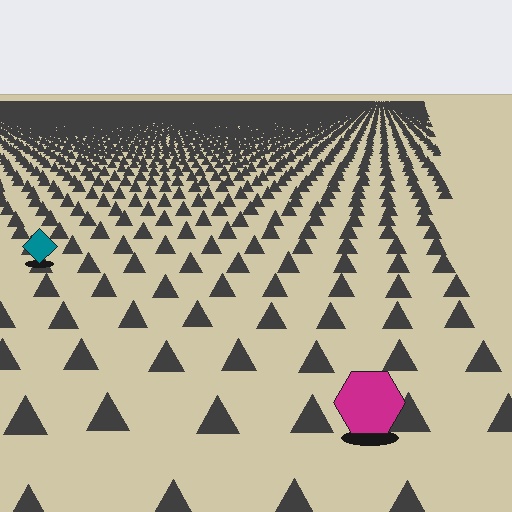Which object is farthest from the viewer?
The teal diamond is farthest from the viewer. It appears smaller and the ground texture around it is denser.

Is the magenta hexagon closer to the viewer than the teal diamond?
Yes. The magenta hexagon is closer — you can tell from the texture gradient: the ground texture is coarser near it.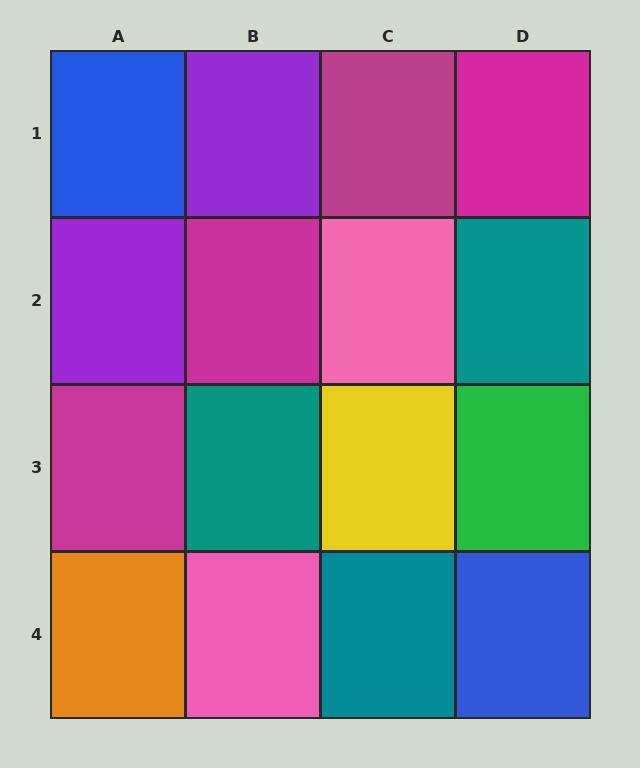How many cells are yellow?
1 cell is yellow.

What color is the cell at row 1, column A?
Blue.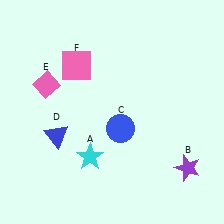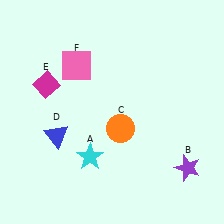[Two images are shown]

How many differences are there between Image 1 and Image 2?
There are 2 differences between the two images.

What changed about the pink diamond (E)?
In Image 1, E is pink. In Image 2, it changed to magenta.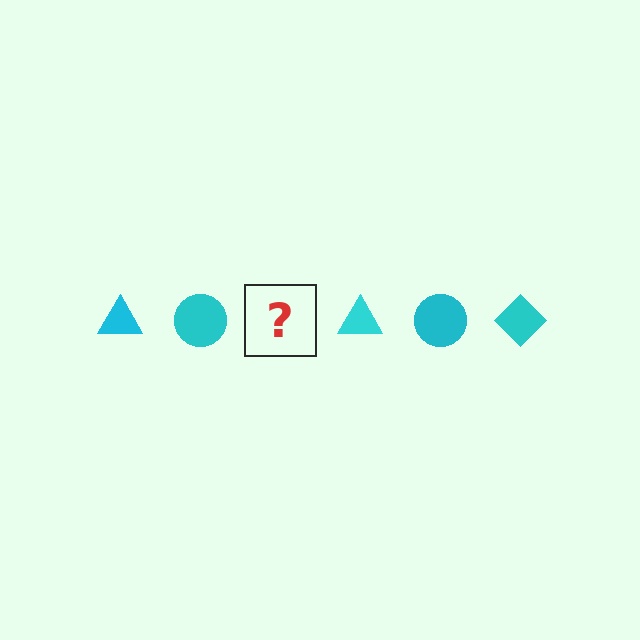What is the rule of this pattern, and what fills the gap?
The rule is that the pattern cycles through triangle, circle, diamond shapes in cyan. The gap should be filled with a cyan diamond.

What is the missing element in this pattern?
The missing element is a cyan diamond.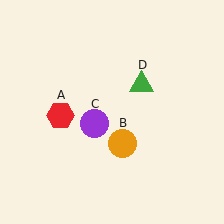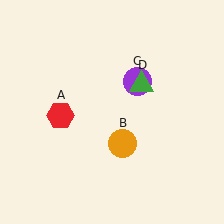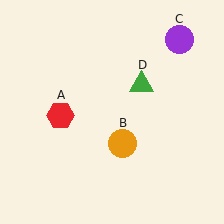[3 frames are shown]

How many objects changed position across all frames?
1 object changed position: purple circle (object C).